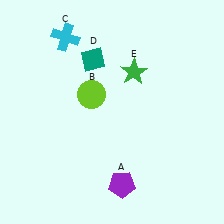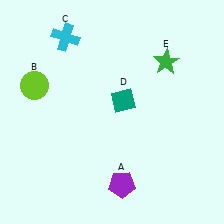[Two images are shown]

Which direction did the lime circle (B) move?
The lime circle (B) moved left.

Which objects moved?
The objects that moved are: the lime circle (B), the teal diamond (D), the green star (E).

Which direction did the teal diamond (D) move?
The teal diamond (D) moved down.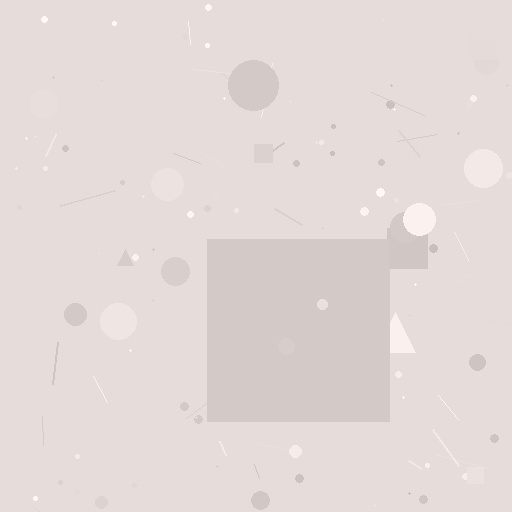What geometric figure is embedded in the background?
A square is embedded in the background.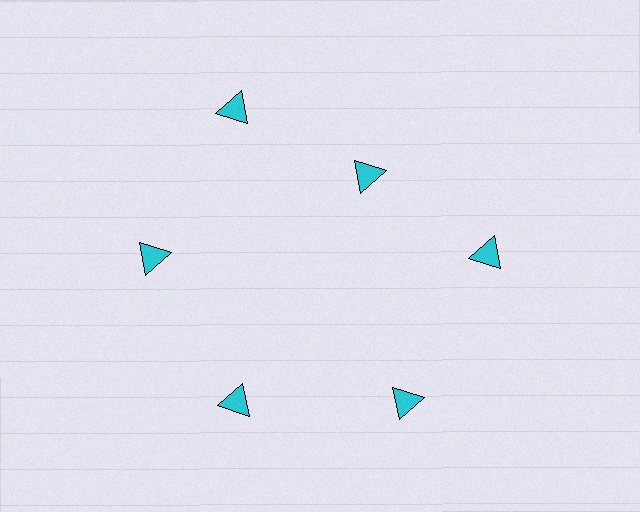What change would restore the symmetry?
The symmetry would be restored by moving it outward, back onto the ring so that all 6 triangles sit at equal angles and equal distance from the center.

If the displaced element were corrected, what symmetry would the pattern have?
It would have 6-fold rotational symmetry — the pattern would map onto itself every 60 degrees.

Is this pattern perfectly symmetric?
No. The 6 cyan triangles are arranged in a ring, but one element near the 1 o'clock position is pulled inward toward the center, breaking the 6-fold rotational symmetry.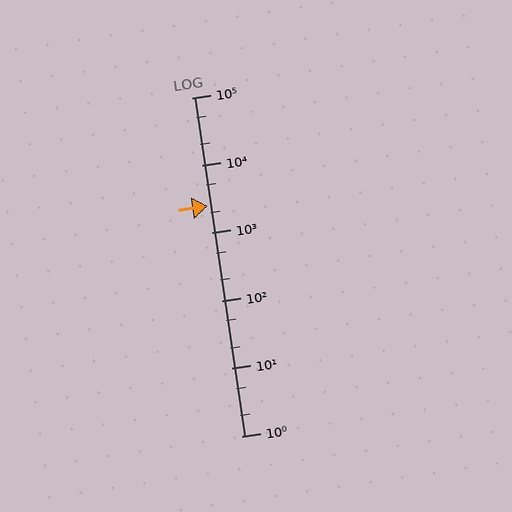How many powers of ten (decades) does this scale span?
The scale spans 5 decades, from 1 to 100000.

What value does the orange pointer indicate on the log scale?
The pointer indicates approximately 2500.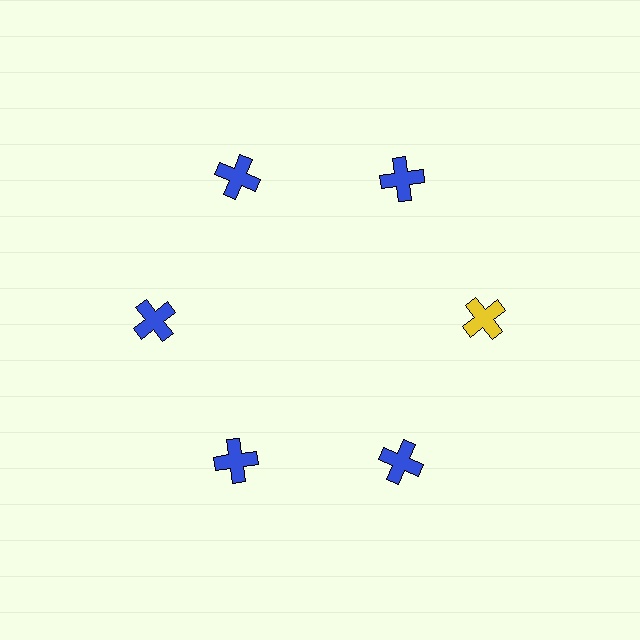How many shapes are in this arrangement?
There are 6 shapes arranged in a ring pattern.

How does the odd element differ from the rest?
It has a different color: yellow instead of blue.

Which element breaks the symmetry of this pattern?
The yellow cross at roughly the 3 o'clock position breaks the symmetry. All other shapes are blue crosses.